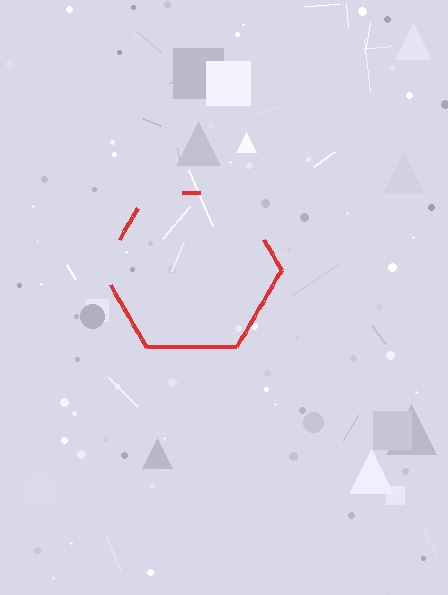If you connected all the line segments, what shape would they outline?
They would outline a hexagon.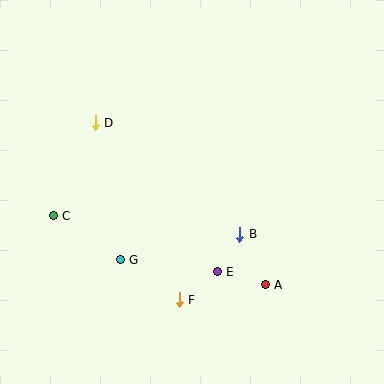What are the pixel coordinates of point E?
Point E is at (217, 272).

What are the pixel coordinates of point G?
Point G is at (120, 260).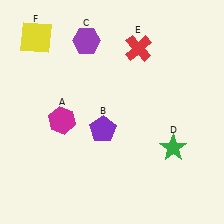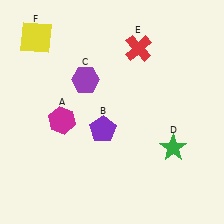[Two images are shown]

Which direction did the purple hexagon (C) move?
The purple hexagon (C) moved down.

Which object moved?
The purple hexagon (C) moved down.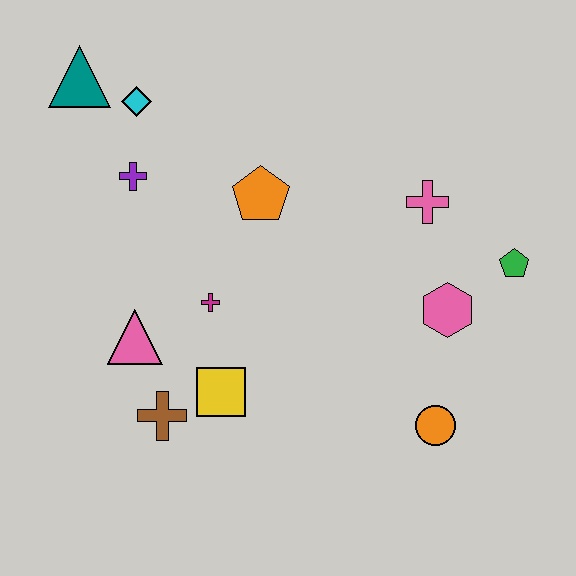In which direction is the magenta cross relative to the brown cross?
The magenta cross is above the brown cross.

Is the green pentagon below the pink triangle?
No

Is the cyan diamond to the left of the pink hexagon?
Yes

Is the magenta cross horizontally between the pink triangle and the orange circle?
Yes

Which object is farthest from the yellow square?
The teal triangle is farthest from the yellow square.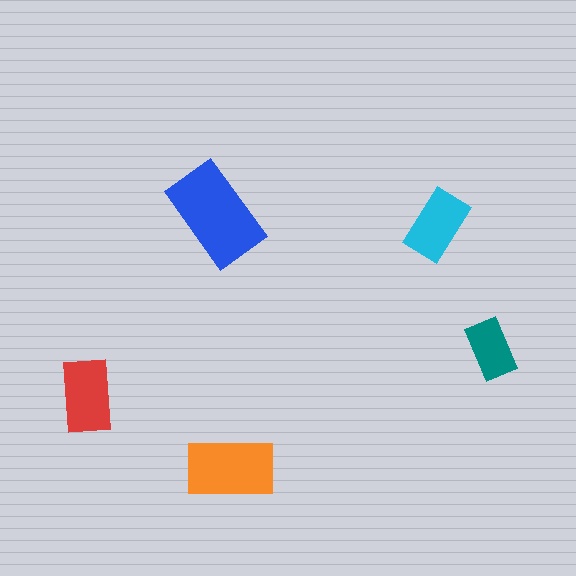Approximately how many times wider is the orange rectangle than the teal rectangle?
About 1.5 times wider.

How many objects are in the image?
There are 5 objects in the image.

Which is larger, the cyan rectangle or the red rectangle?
The red one.